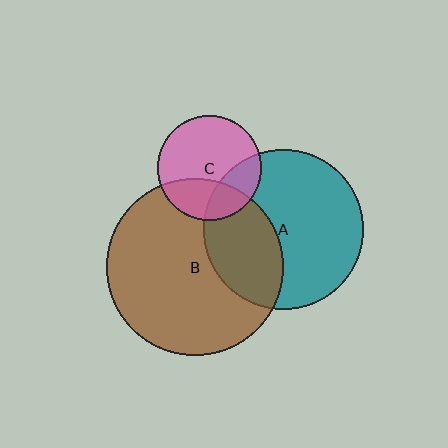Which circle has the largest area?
Circle B (brown).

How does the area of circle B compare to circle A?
Approximately 1.2 times.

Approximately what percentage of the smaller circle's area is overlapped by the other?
Approximately 25%.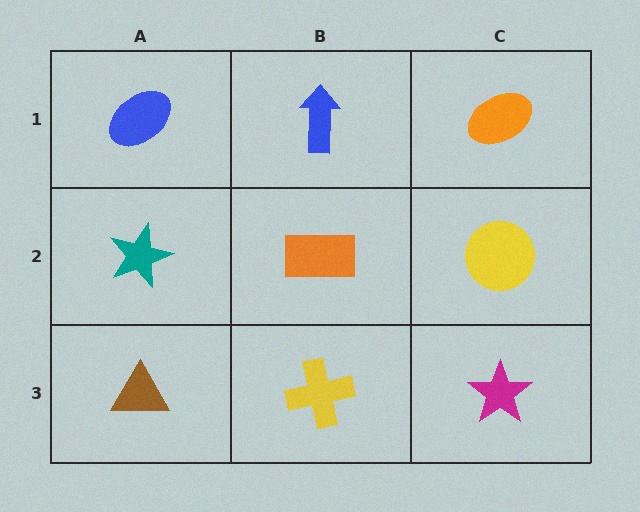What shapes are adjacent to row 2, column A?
A blue ellipse (row 1, column A), a brown triangle (row 3, column A), an orange rectangle (row 2, column B).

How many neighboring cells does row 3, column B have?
3.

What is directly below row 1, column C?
A yellow circle.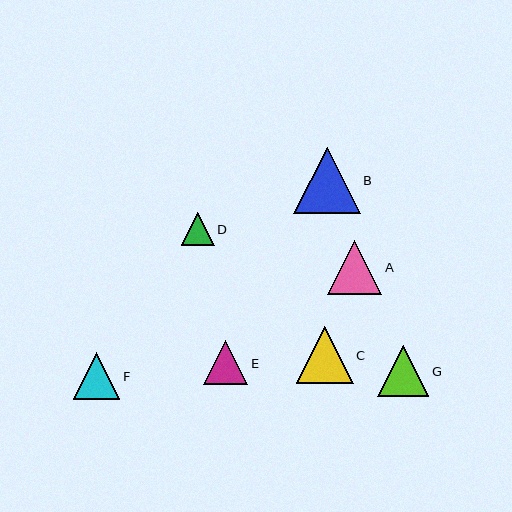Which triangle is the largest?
Triangle B is the largest with a size of approximately 66 pixels.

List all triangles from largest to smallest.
From largest to smallest: B, C, A, G, F, E, D.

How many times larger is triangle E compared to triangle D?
Triangle E is approximately 1.4 times the size of triangle D.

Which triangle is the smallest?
Triangle D is the smallest with a size of approximately 33 pixels.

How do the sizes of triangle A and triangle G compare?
Triangle A and triangle G are approximately the same size.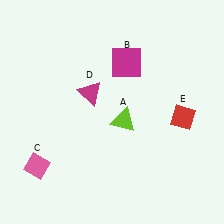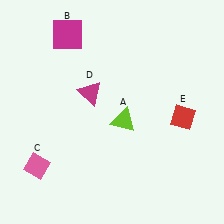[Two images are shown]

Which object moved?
The magenta square (B) moved left.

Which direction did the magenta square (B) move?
The magenta square (B) moved left.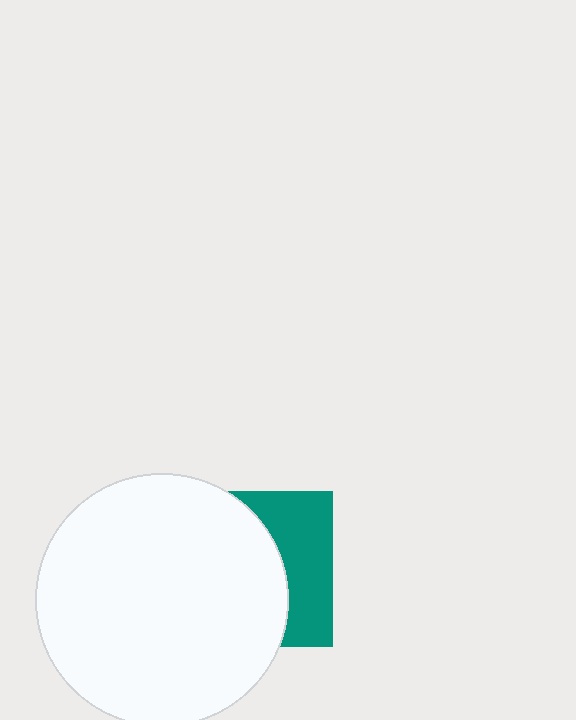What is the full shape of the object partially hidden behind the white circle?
The partially hidden object is a teal square.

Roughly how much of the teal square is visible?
A small part of it is visible (roughly 37%).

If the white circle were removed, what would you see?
You would see the complete teal square.